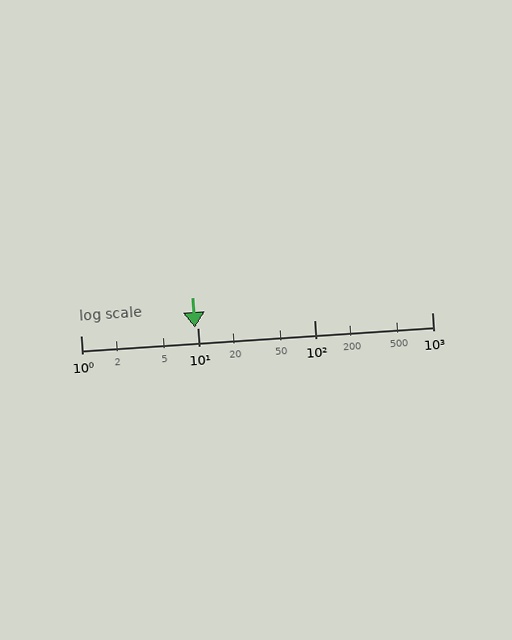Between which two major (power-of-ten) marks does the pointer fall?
The pointer is between 1 and 10.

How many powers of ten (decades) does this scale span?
The scale spans 3 decades, from 1 to 1000.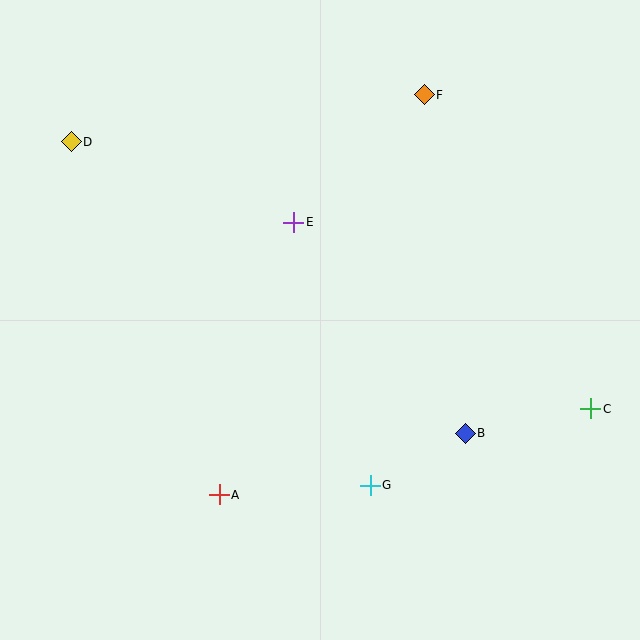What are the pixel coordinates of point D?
Point D is at (71, 142).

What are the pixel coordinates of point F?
Point F is at (424, 95).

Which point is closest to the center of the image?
Point E at (294, 222) is closest to the center.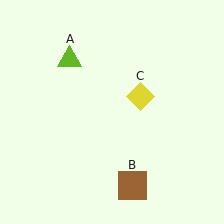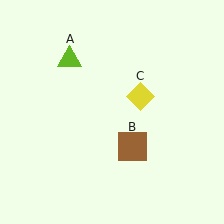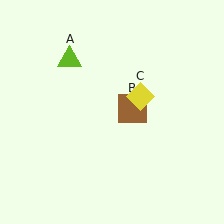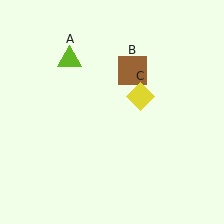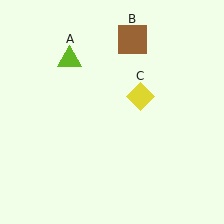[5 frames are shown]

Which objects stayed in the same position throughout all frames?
Lime triangle (object A) and yellow diamond (object C) remained stationary.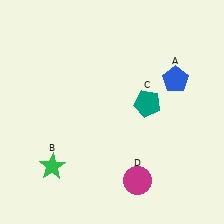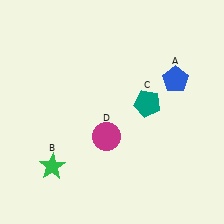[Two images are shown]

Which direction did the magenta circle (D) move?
The magenta circle (D) moved up.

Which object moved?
The magenta circle (D) moved up.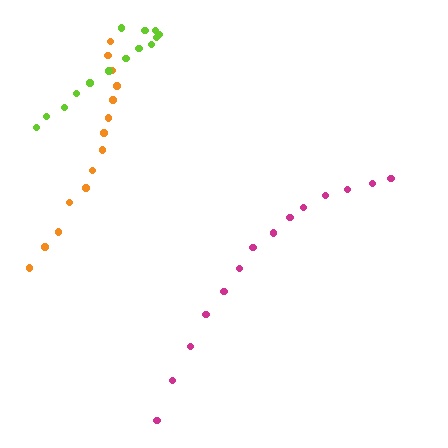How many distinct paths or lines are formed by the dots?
There are 3 distinct paths.